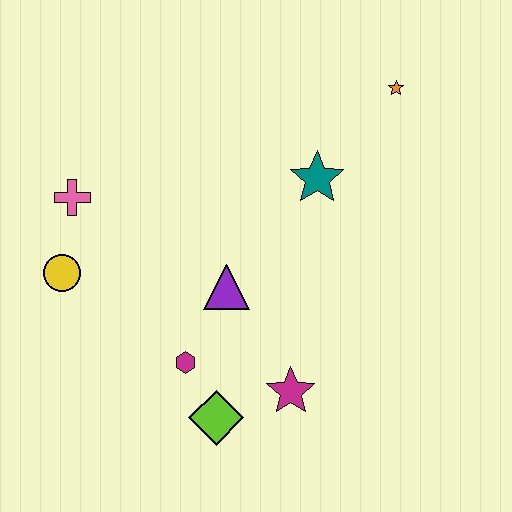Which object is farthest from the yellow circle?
The orange star is farthest from the yellow circle.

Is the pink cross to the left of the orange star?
Yes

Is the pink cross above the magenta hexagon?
Yes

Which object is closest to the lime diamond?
The magenta hexagon is closest to the lime diamond.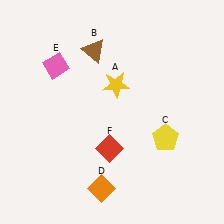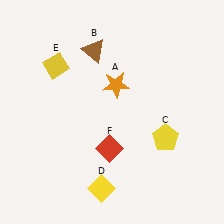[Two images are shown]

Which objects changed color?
A changed from yellow to orange. D changed from orange to yellow. E changed from pink to yellow.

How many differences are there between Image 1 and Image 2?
There are 3 differences between the two images.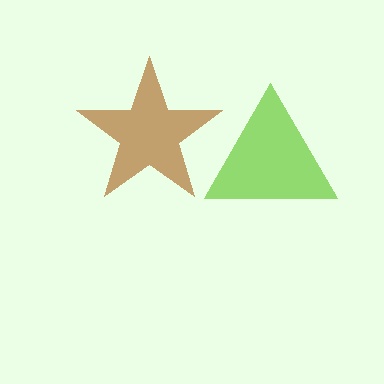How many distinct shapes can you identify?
There are 2 distinct shapes: a brown star, a lime triangle.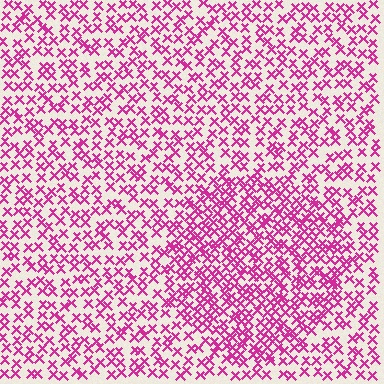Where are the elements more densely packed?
The elements are more densely packed inside the circle boundary.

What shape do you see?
I see a circle.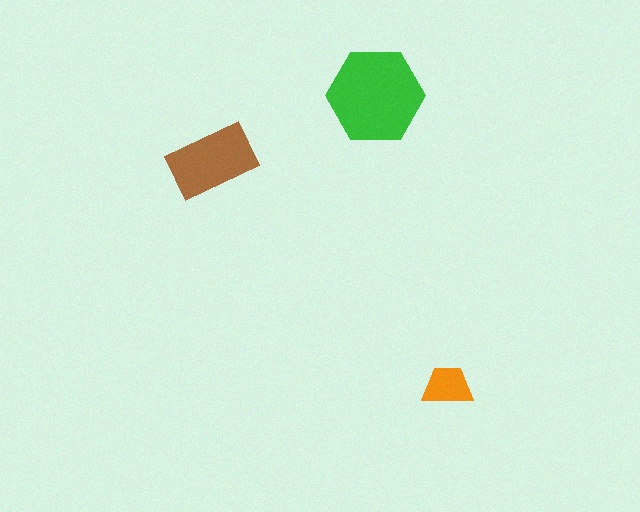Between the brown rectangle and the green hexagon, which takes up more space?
The green hexagon.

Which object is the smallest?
The orange trapezoid.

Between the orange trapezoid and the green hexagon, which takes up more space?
The green hexagon.